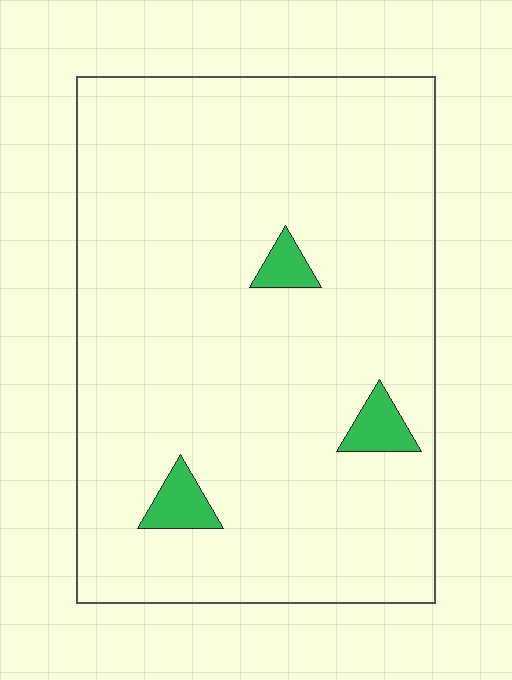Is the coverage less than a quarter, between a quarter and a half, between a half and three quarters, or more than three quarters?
Less than a quarter.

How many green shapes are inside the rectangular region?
3.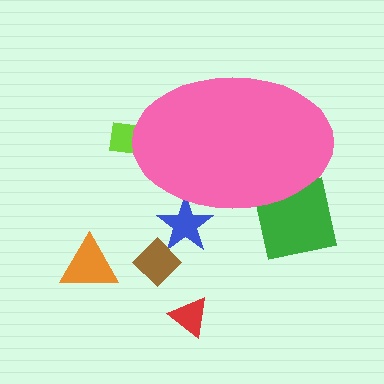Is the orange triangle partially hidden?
No, the orange triangle is fully visible.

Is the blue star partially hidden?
Yes, the blue star is partially hidden behind the pink ellipse.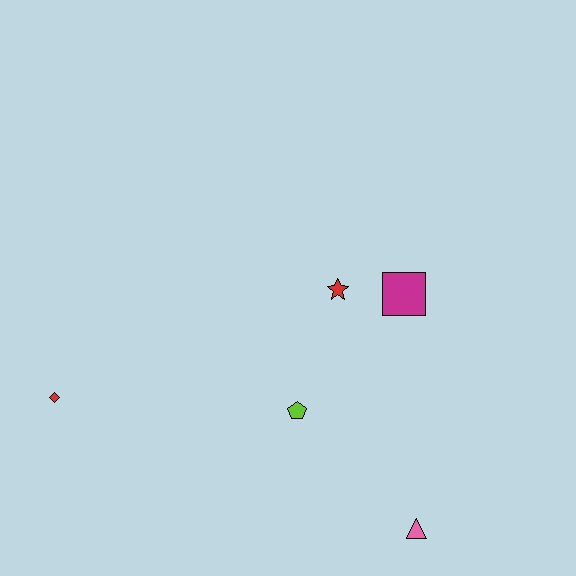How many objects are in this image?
There are 5 objects.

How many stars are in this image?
There is 1 star.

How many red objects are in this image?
There are 2 red objects.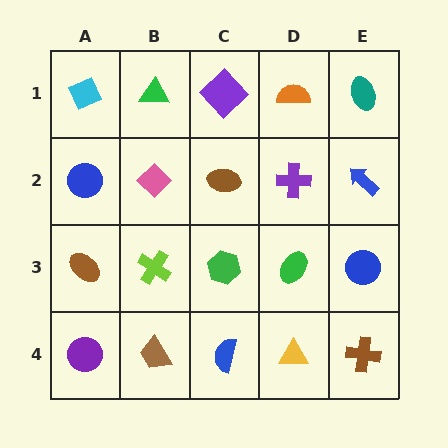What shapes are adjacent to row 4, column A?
A brown ellipse (row 3, column A), a brown trapezoid (row 4, column B).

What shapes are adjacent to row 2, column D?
An orange semicircle (row 1, column D), a green ellipse (row 3, column D), a brown ellipse (row 2, column C), a blue arrow (row 2, column E).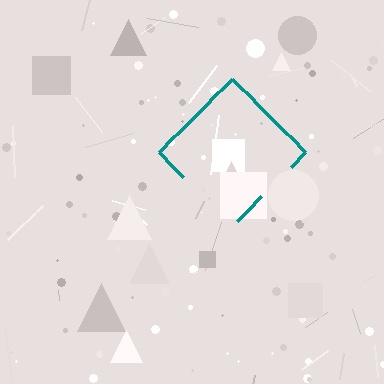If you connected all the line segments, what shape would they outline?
They would outline a diamond.